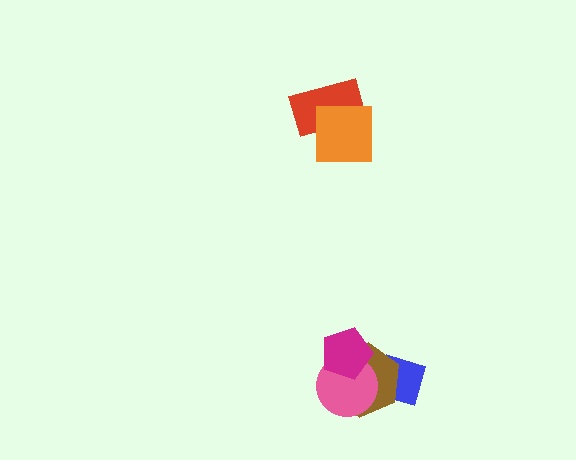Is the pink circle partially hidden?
Yes, it is partially covered by another shape.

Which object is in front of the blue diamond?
The brown hexagon is in front of the blue diamond.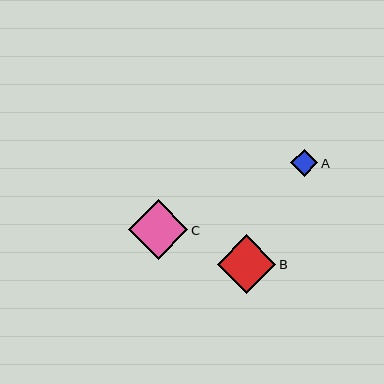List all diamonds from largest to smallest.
From largest to smallest: C, B, A.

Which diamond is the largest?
Diamond C is the largest with a size of approximately 59 pixels.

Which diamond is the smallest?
Diamond A is the smallest with a size of approximately 27 pixels.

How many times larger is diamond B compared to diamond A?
Diamond B is approximately 2.2 times the size of diamond A.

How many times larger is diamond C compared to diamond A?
Diamond C is approximately 2.2 times the size of diamond A.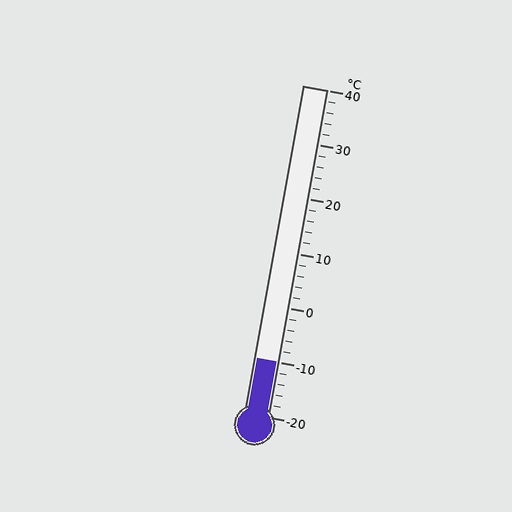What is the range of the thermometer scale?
The thermometer scale ranges from -20°C to 40°C.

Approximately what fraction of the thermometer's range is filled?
The thermometer is filled to approximately 15% of its range.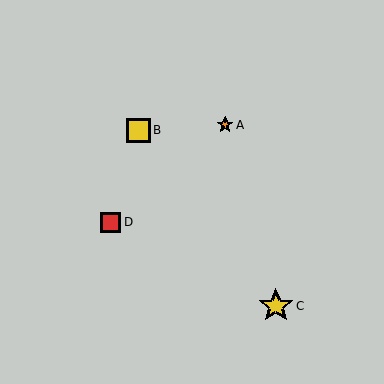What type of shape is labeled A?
Shape A is an orange star.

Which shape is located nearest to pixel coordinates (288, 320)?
The yellow star (labeled C) at (276, 306) is nearest to that location.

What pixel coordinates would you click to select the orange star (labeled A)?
Click at (225, 125) to select the orange star A.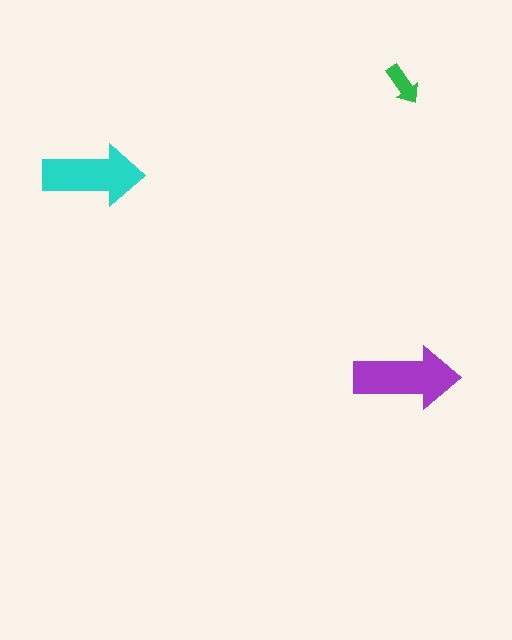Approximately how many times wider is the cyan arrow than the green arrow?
About 2.5 times wider.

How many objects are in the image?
There are 3 objects in the image.